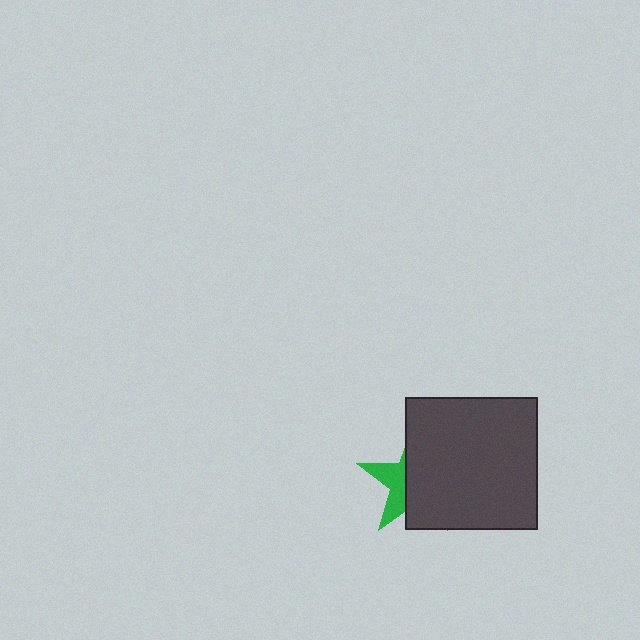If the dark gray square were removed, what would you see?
You would see the complete green star.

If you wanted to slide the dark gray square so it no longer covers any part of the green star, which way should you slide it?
Slide it right — that is the most direct way to separate the two shapes.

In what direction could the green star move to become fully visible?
The green star could move left. That would shift it out from behind the dark gray square entirely.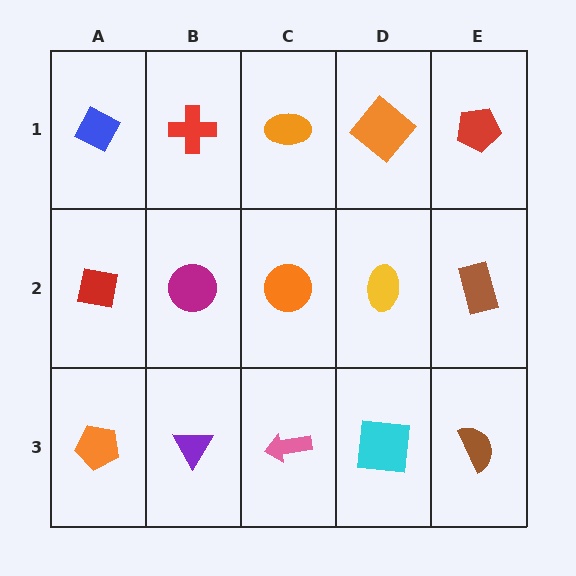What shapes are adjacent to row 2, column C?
An orange ellipse (row 1, column C), a pink arrow (row 3, column C), a magenta circle (row 2, column B), a yellow ellipse (row 2, column D).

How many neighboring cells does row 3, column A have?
2.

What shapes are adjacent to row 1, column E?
A brown rectangle (row 2, column E), an orange diamond (row 1, column D).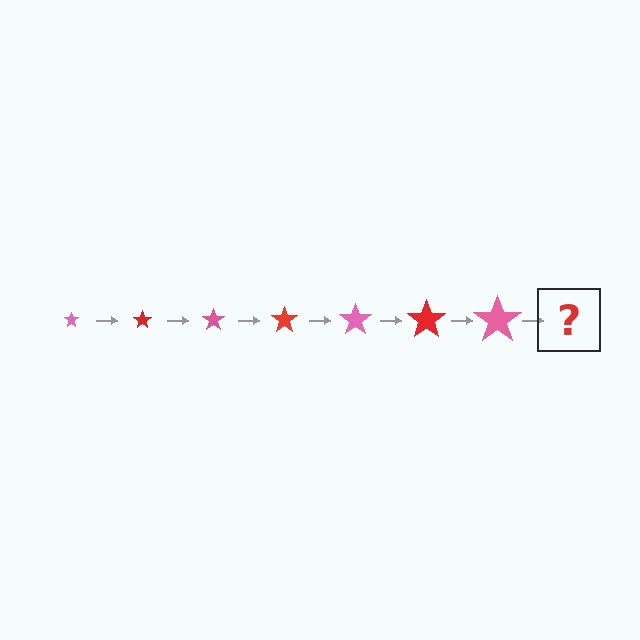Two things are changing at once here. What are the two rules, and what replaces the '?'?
The two rules are that the star grows larger each step and the color cycles through pink and red. The '?' should be a red star, larger than the previous one.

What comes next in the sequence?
The next element should be a red star, larger than the previous one.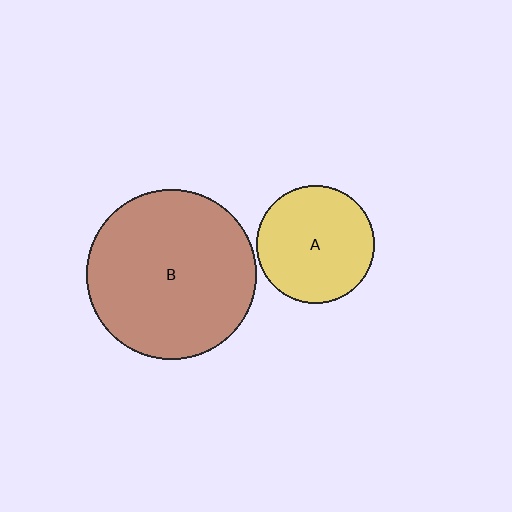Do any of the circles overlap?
No, none of the circles overlap.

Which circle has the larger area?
Circle B (brown).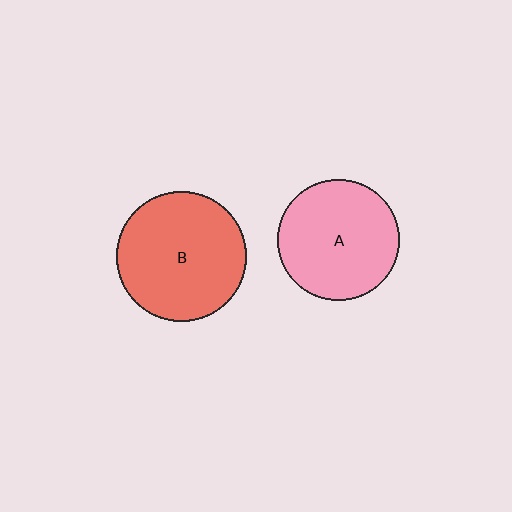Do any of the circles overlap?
No, none of the circles overlap.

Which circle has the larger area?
Circle B (red).